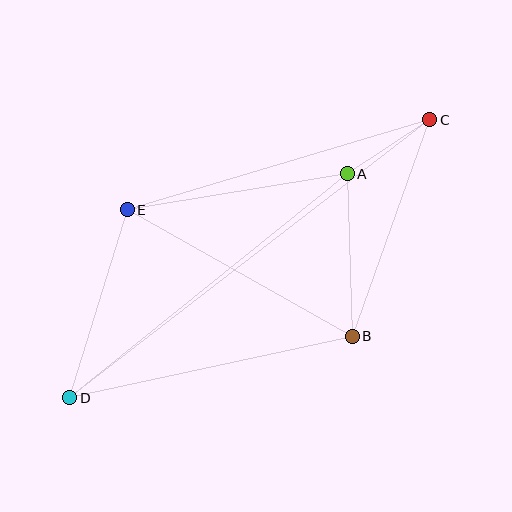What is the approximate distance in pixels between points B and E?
The distance between B and E is approximately 258 pixels.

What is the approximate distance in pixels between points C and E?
The distance between C and E is approximately 315 pixels.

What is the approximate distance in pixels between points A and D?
The distance between A and D is approximately 357 pixels.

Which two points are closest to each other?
Points A and C are closest to each other.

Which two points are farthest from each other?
Points C and D are farthest from each other.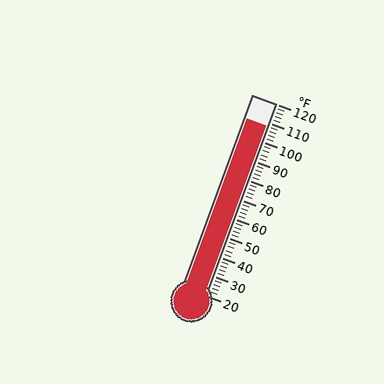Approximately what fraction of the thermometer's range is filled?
The thermometer is filled to approximately 90% of its range.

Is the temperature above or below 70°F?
The temperature is above 70°F.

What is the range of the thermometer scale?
The thermometer scale ranges from 20°F to 120°F.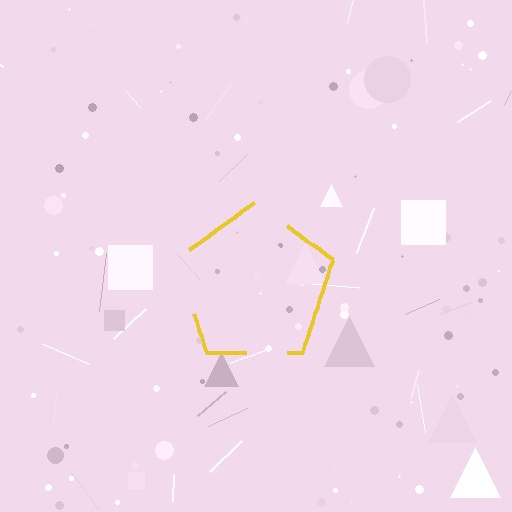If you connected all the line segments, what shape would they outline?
They would outline a pentagon.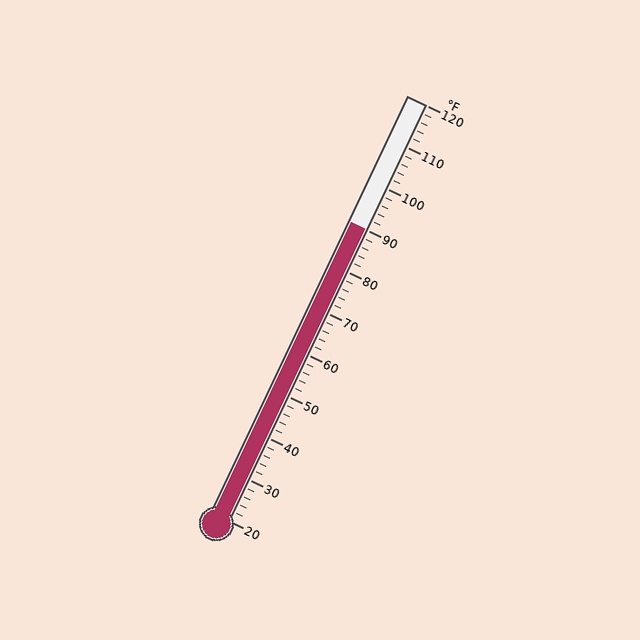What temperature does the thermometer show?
The thermometer shows approximately 90°F.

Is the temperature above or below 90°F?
The temperature is at 90°F.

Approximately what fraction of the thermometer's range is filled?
The thermometer is filled to approximately 70% of its range.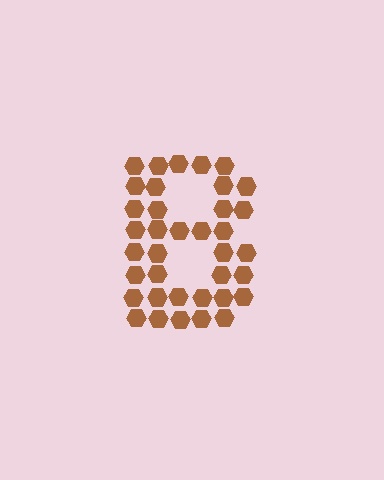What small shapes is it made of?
It is made of small hexagons.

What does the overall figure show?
The overall figure shows the letter B.